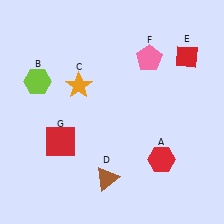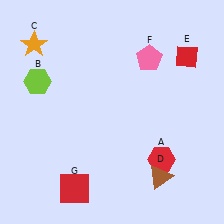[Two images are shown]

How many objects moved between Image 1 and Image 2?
3 objects moved between the two images.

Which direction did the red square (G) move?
The red square (G) moved down.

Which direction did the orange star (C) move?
The orange star (C) moved left.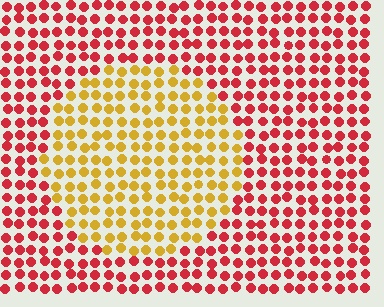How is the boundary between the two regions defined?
The boundary is defined purely by a slight shift in hue (about 53 degrees). Spacing, size, and orientation are identical on both sides.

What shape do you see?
I see a circle.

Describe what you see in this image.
The image is filled with small red elements in a uniform arrangement. A circle-shaped region is visible where the elements are tinted to a slightly different hue, forming a subtle color boundary.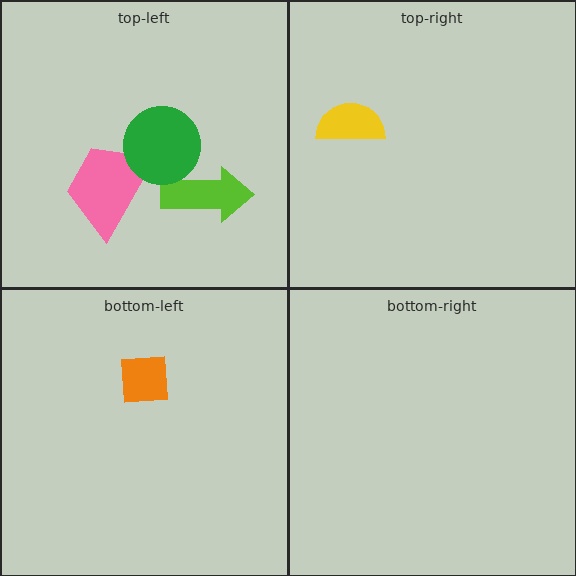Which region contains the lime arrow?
The top-left region.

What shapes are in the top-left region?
The lime arrow, the pink trapezoid, the green circle.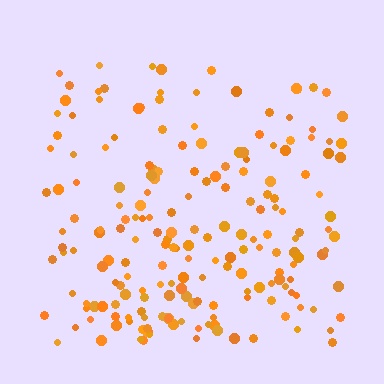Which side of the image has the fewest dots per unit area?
The top.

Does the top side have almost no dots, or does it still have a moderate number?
Still a moderate number, just noticeably fewer than the bottom.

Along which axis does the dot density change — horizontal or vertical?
Vertical.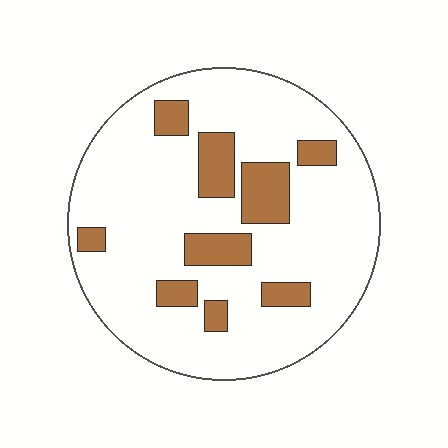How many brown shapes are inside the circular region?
9.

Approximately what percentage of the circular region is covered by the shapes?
Approximately 20%.